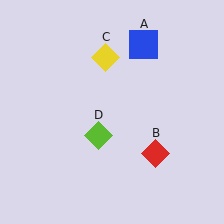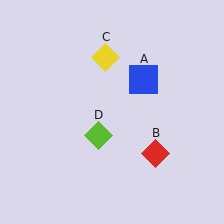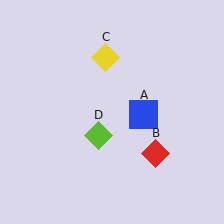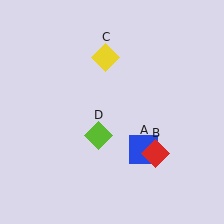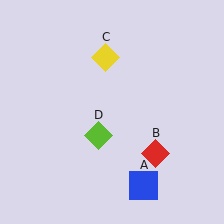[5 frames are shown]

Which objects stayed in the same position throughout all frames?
Red diamond (object B) and yellow diamond (object C) and lime diamond (object D) remained stationary.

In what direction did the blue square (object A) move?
The blue square (object A) moved down.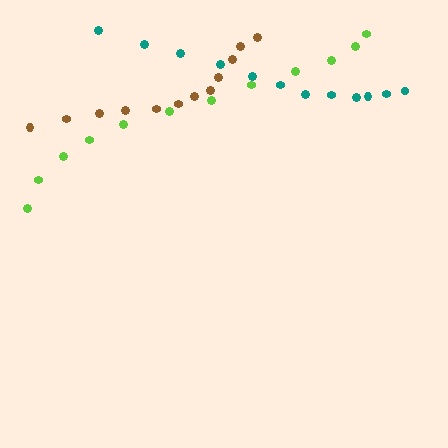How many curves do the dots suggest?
There are 3 distinct paths.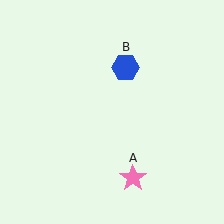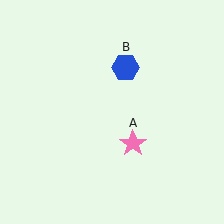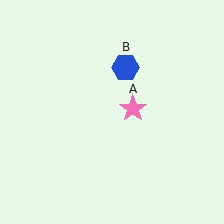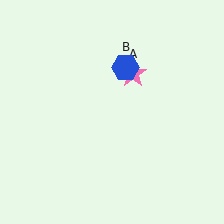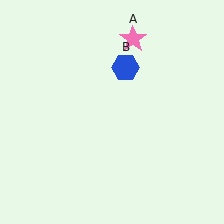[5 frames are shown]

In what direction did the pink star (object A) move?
The pink star (object A) moved up.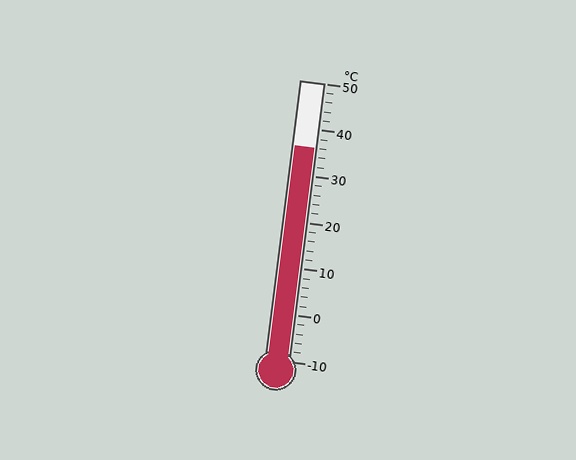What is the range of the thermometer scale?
The thermometer scale ranges from -10°C to 50°C.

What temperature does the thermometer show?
The thermometer shows approximately 36°C.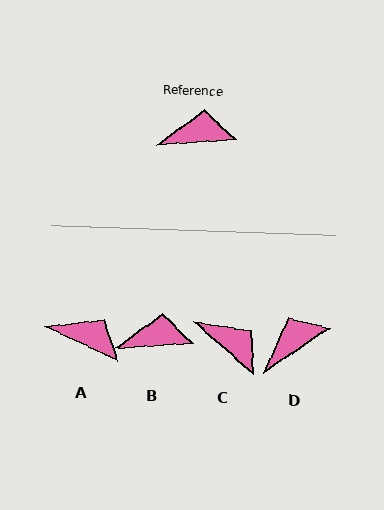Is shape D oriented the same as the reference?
No, it is off by about 29 degrees.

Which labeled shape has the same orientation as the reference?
B.